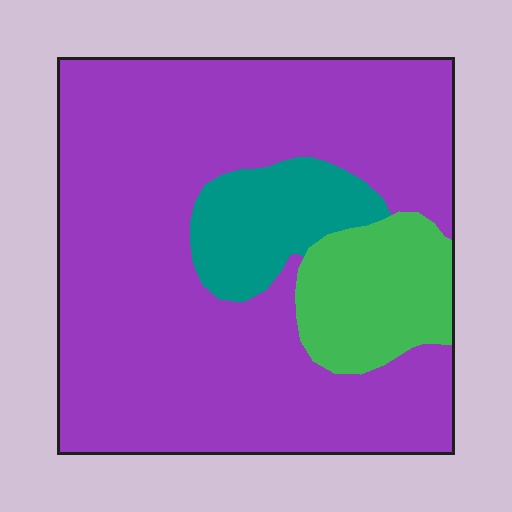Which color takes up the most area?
Purple, at roughly 75%.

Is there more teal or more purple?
Purple.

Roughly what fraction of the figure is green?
Green takes up about one eighth (1/8) of the figure.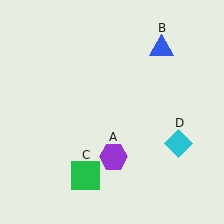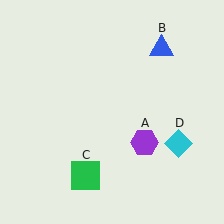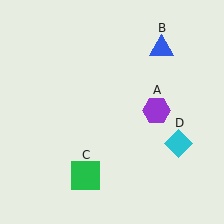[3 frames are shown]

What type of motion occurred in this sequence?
The purple hexagon (object A) rotated counterclockwise around the center of the scene.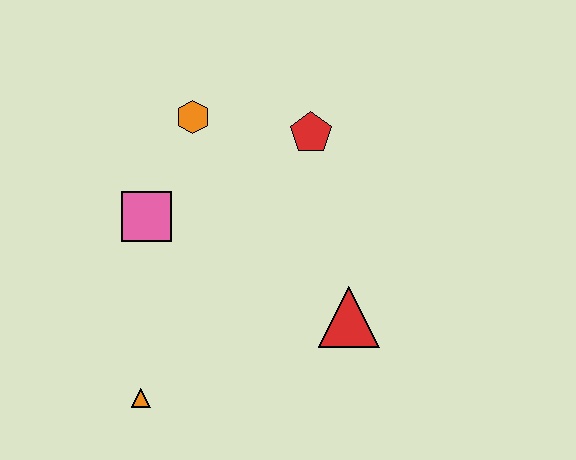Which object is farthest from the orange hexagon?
The orange triangle is farthest from the orange hexagon.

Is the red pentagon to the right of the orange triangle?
Yes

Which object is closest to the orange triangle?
The pink square is closest to the orange triangle.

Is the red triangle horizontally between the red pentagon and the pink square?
No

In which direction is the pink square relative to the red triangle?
The pink square is to the left of the red triangle.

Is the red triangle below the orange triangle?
No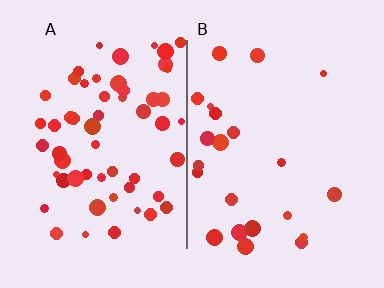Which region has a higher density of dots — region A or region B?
A (the left).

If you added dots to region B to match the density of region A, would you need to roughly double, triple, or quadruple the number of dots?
Approximately triple.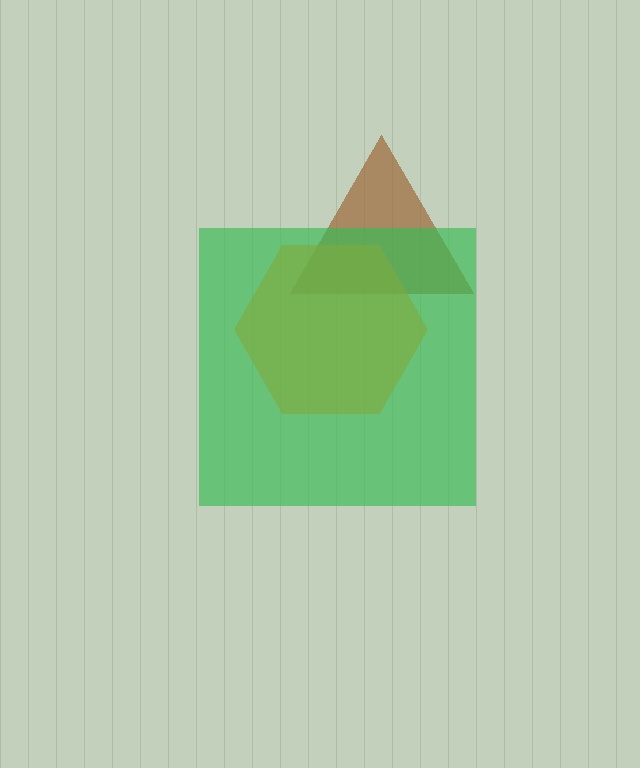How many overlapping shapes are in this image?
There are 3 overlapping shapes in the image.